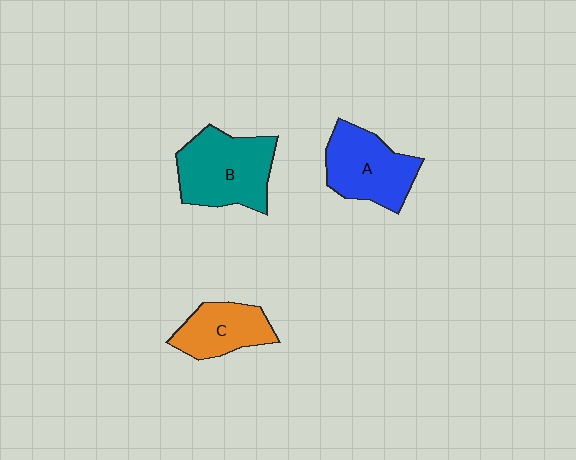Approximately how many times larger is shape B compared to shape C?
Approximately 1.6 times.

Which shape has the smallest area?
Shape C (orange).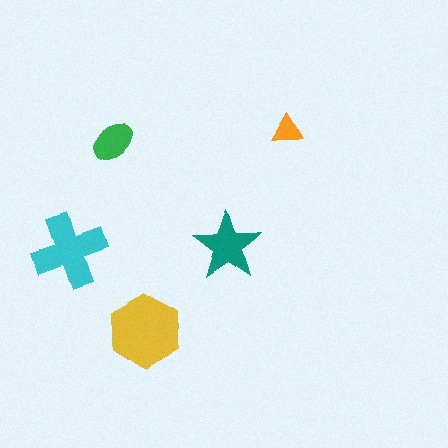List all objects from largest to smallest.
The yellow hexagon, the cyan cross, the teal star, the green ellipse, the orange triangle.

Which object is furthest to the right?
The orange triangle is rightmost.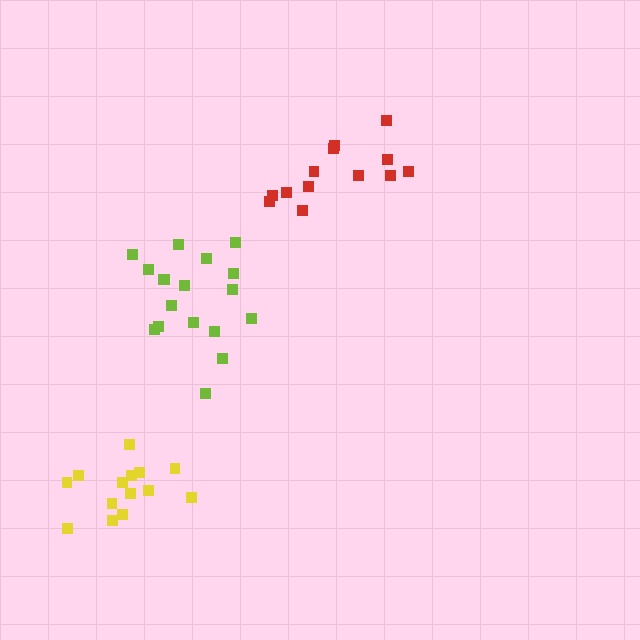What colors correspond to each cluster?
The clusters are colored: lime, yellow, red.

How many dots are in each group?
Group 1: 18 dots, Group 2: 14 dots, Group 3: 13 dots (45 total).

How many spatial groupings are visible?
There are 3 spatial groupings.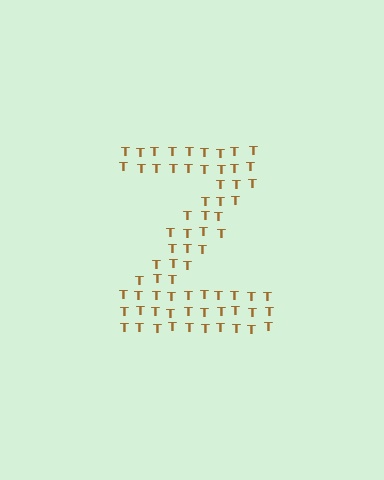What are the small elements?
The small elements are letter T's.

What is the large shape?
The large shape is the letter Z.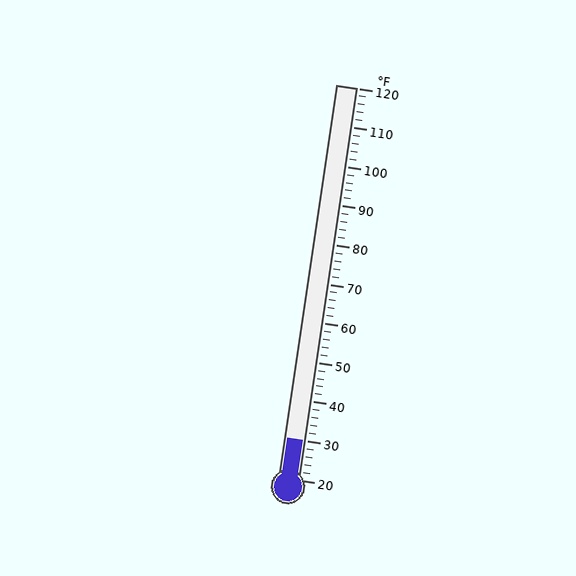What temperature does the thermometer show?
The thermometer shows approximately 30°F.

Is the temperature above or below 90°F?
The temperature is below 90°F.